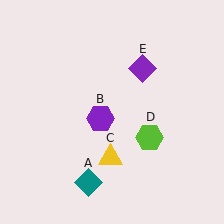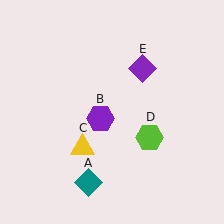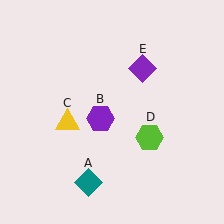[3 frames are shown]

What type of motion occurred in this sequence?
The yellow triangle (object C) rotated clockwise around the center of the scene.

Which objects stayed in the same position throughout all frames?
Teal diamond (object A) and purple hexagon (object B) and lime hexagon (object D) and purple diamond (object E) remained stationary.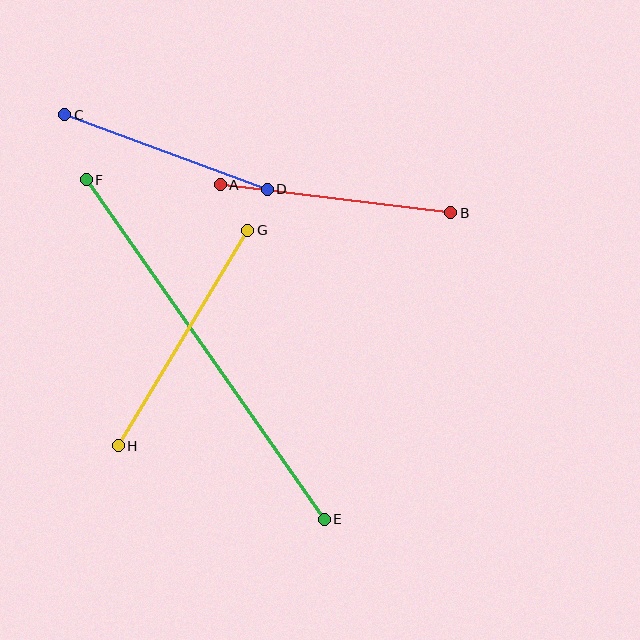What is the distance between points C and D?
The distance is approximately 216 pixels.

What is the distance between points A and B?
The distance is approximately 232 pixels.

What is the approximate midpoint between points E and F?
The midpoint is at approximately (205, 350) pixels.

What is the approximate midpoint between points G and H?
The midpoint is at approximately (183, 338) pixels.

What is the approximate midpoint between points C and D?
The midpoint is at approximately (166, 152) pixels.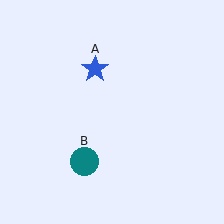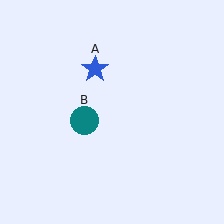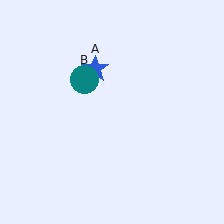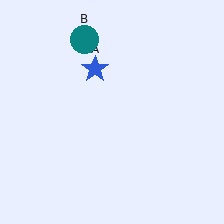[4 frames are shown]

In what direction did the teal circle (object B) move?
The teal circle (object B) moved up.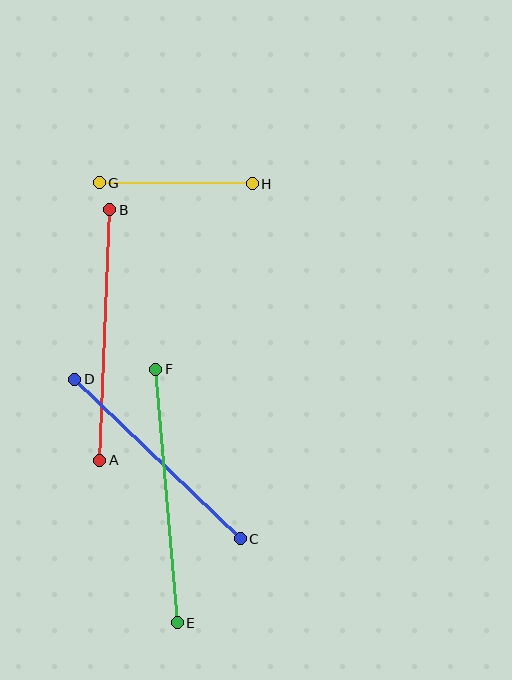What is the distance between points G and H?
The distance is approximately 153 pixels.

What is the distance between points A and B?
The distance is approximately 251 pixels.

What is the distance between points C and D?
The distance is approximately 230 pixels.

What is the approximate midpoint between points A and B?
The midpoint is at approximately (105, 335) pixels.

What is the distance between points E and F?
The distance is approximately 254 pixels.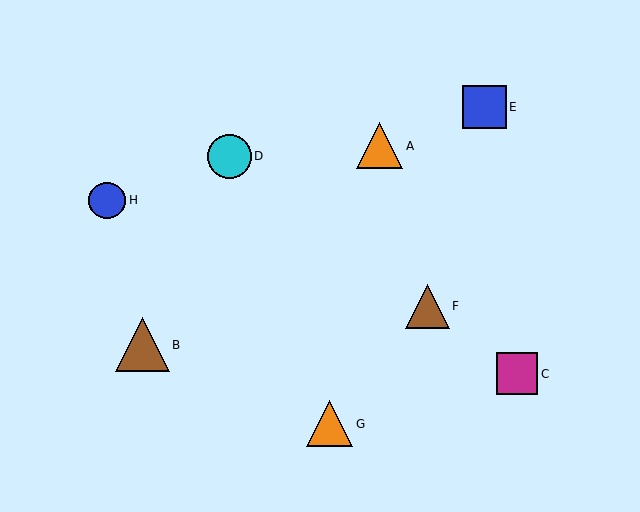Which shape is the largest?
The brown triangle (labeled B) is the largest.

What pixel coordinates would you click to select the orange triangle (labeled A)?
Click at (380, 146) to select the orange triangle A.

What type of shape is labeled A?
Shape A is an orange triangle.